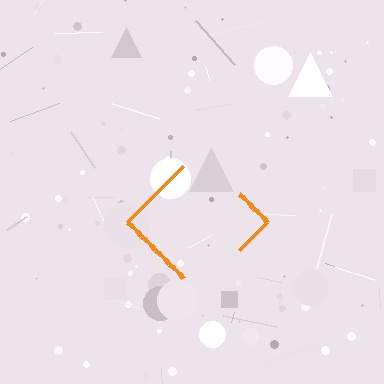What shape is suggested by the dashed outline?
The dashed outline suggests a diamond.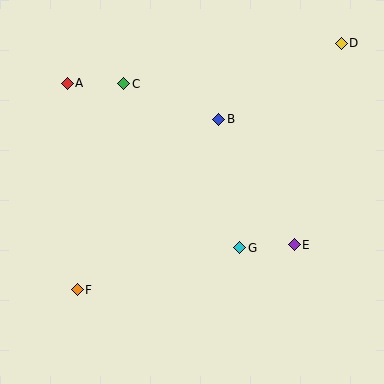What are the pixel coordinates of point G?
Point G is at (240, 248).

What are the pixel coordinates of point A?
Point A is at (67, 83).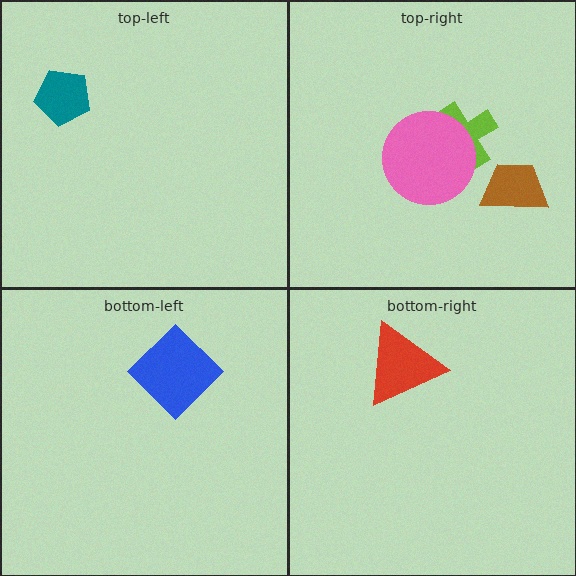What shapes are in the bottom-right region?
The red triangle.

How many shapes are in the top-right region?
3.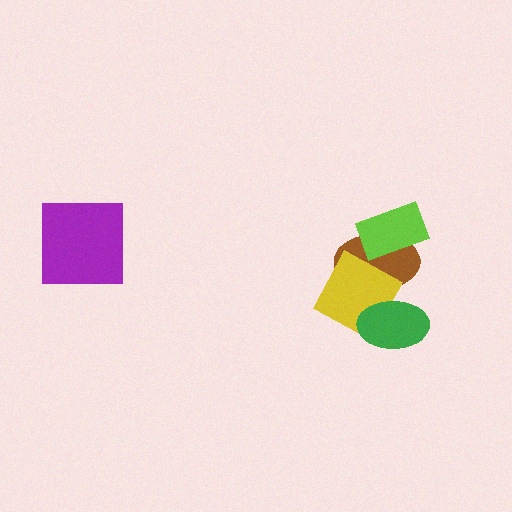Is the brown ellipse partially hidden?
Yes, it is partially covered by another shape.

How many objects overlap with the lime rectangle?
1 object overlaps with the lime rectangle.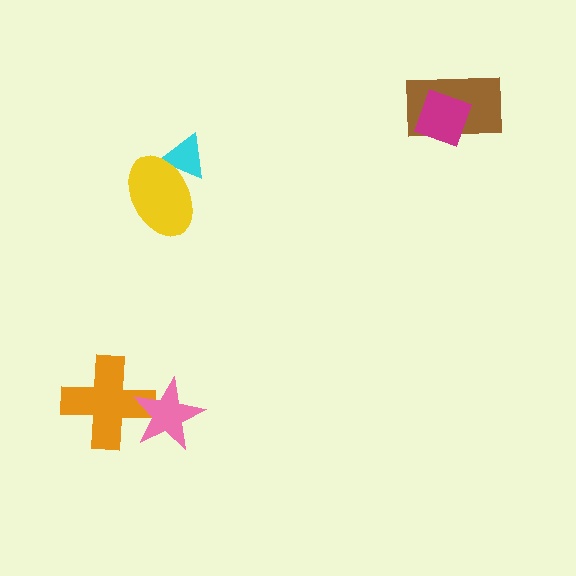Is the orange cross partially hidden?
Yes, it is partially covered by another shape.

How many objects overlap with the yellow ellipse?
1 object overlaps with the yellow ellipse.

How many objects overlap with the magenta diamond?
1 object overlaps with the magenta diamond.